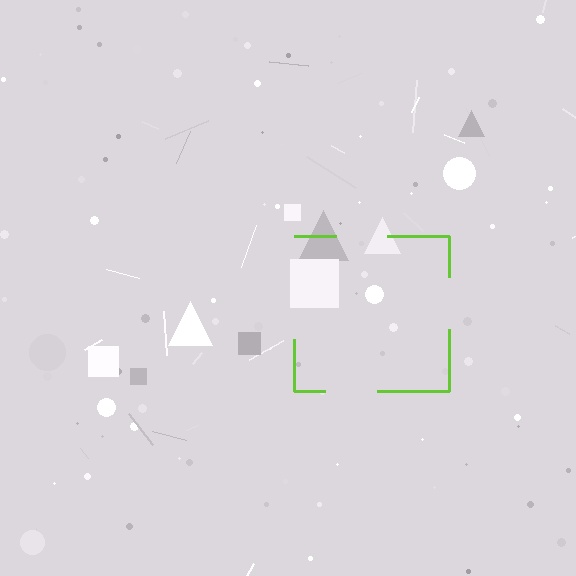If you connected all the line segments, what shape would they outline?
They would outline a square.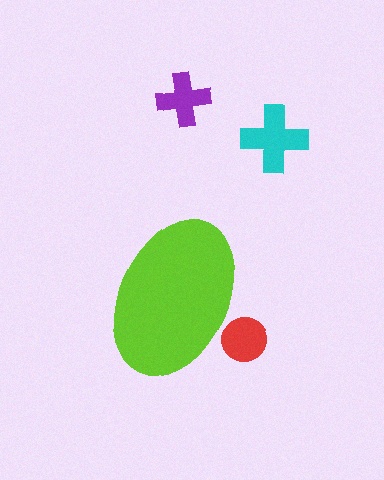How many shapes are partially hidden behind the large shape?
1 shape is partially hidden.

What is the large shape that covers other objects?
A lime ellipse.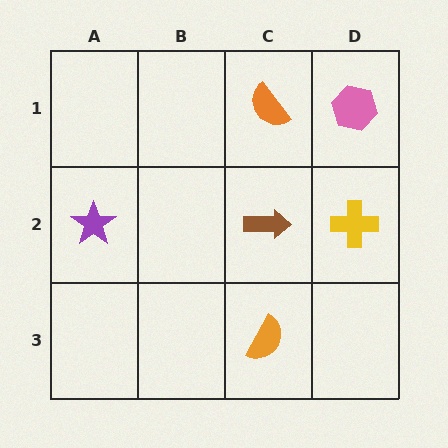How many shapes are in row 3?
1 shape.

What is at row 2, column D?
A yellow cross.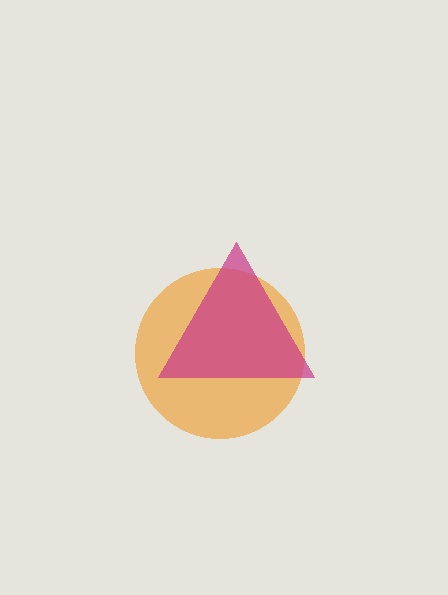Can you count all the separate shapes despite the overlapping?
Yes, there are 2 separate shapes.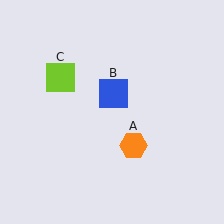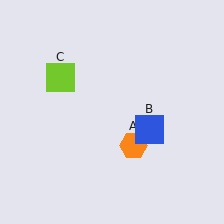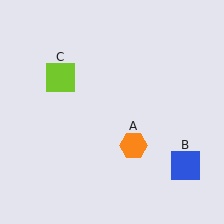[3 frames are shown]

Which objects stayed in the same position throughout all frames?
Orange hexagon (object A) and lime square (object C) remained stationary.